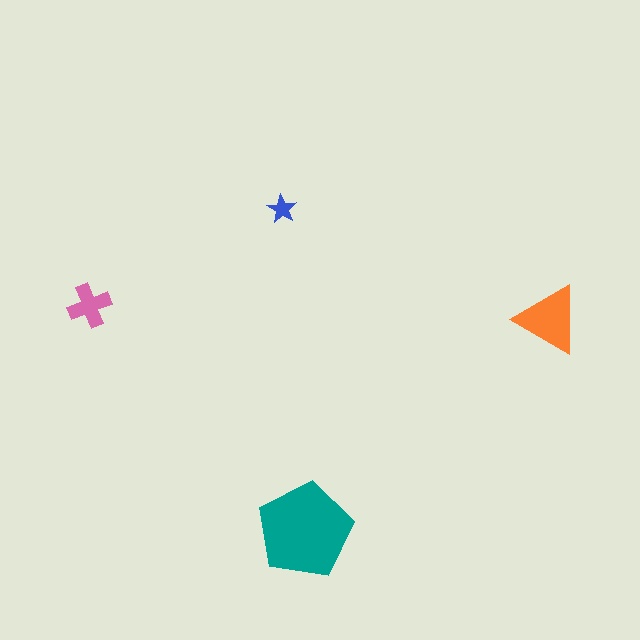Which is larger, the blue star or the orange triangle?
The orange triangle.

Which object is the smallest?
The blue star.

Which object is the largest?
The teal pentagon.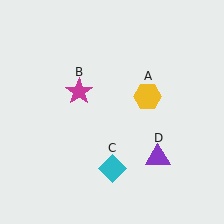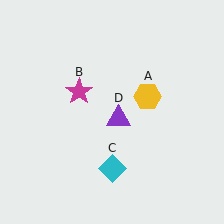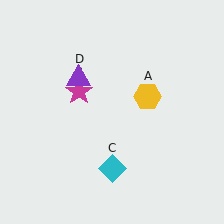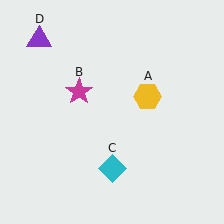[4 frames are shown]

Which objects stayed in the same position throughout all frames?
Yellow hexagon (object A) and magenta star (object B) and cyan diamond (object C) remained stationary.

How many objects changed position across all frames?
1 object changed position: purple triangle (object D).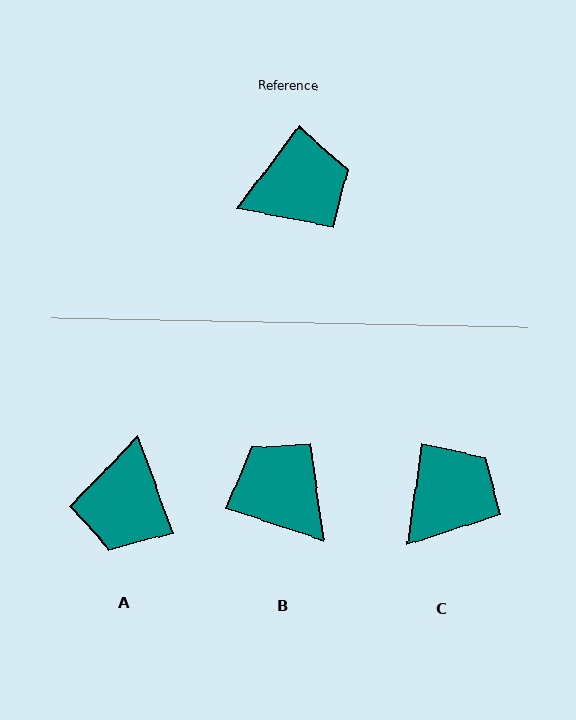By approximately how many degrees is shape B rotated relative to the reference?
Approximately 108 degrees counter-clockwise.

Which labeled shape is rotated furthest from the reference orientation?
A, about 123 degrees away.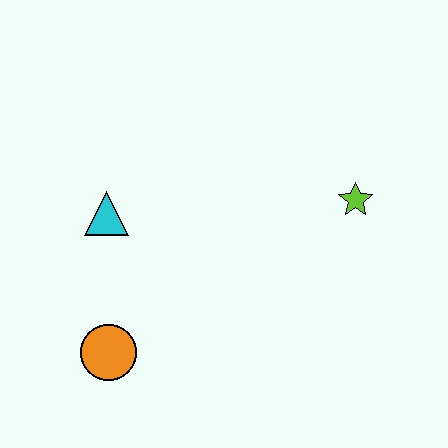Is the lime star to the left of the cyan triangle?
No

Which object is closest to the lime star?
The cyan triangle is closest to the lime star.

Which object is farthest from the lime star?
The orange circle is farthest from the lime star.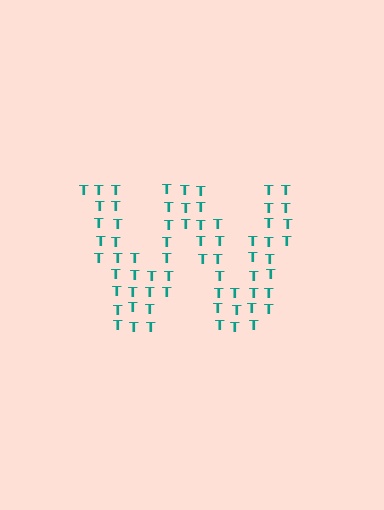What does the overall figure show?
The overall figure shows the letter W.